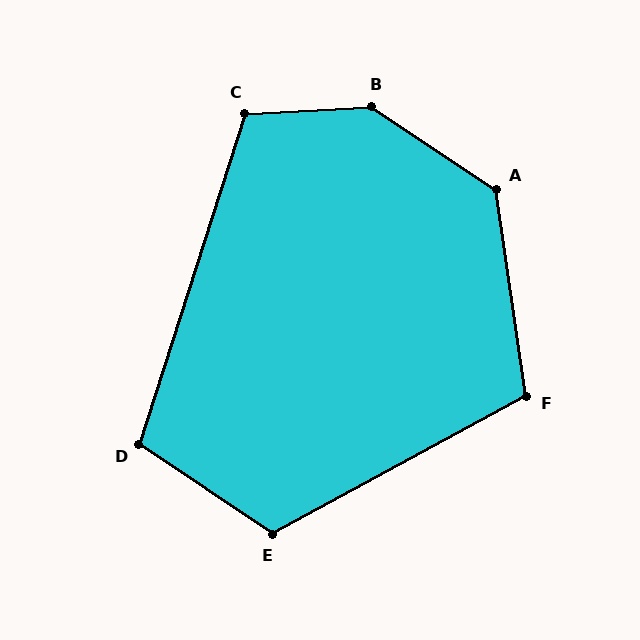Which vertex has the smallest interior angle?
D, at approximately 106 degrees.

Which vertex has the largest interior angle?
B, at approximately 143 degrees.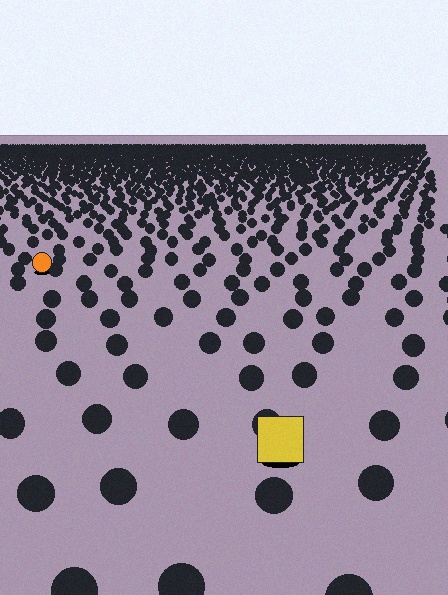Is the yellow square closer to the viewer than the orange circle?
Yes. The yellow square is closer — you can tell from the texture gradient: the ground texture is coarser near it.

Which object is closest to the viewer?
The yellow square is closest. The texture marks near it are larger and more spread out.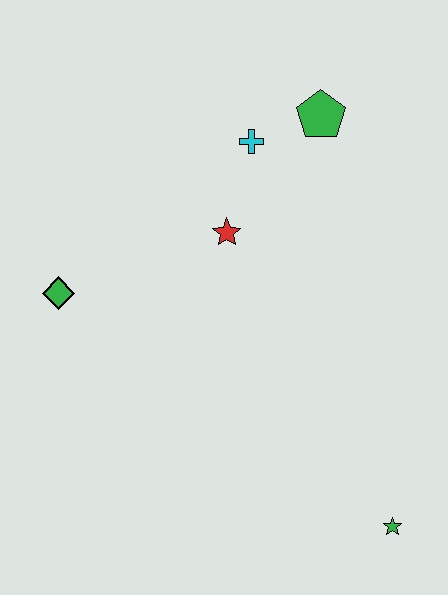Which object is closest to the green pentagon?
The cyan cross is closest to the green pentagon.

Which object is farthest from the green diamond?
The green star is farthest from the green diamond.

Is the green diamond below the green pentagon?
Yes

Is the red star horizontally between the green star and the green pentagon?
No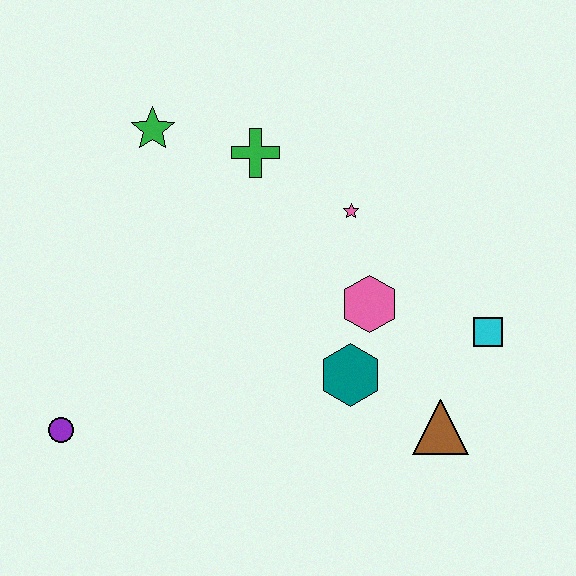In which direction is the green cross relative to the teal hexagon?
The green cross is above the teal hexagon.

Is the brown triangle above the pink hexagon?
No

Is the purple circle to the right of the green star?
No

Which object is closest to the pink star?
The pink hexagon is closest to the pink star.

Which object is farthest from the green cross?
The purple circle is farthest from the green cross.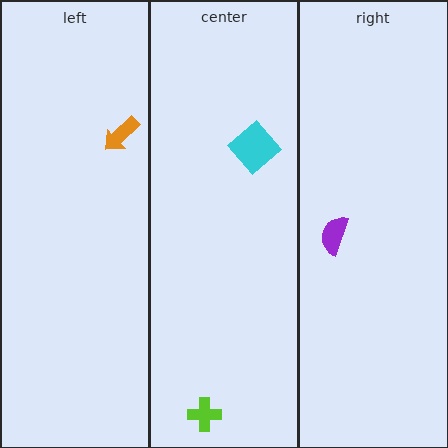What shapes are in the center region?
The cyan diamond, the lime cross.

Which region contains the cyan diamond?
The center region.